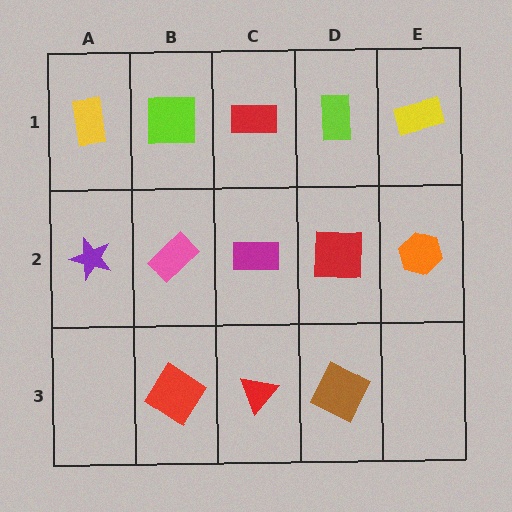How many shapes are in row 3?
3 shapes.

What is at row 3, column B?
A red diamond.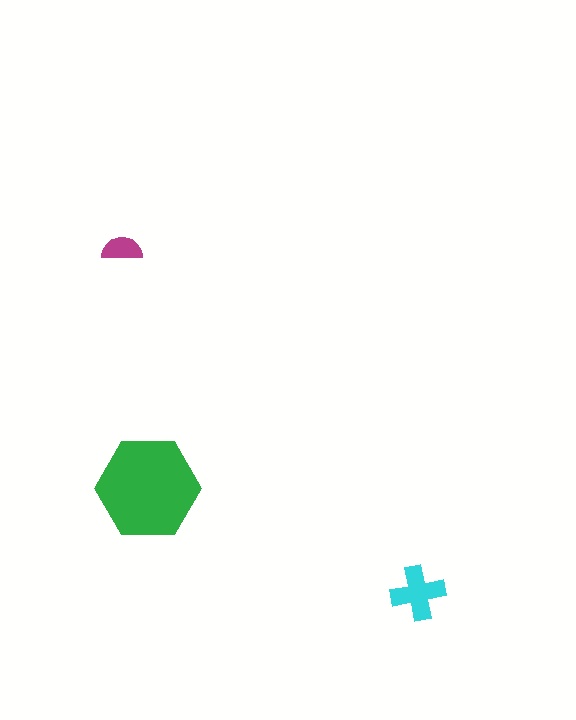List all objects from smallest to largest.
The magenta semicircle, the cyan cross, the green hexagon.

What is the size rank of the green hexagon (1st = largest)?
1st.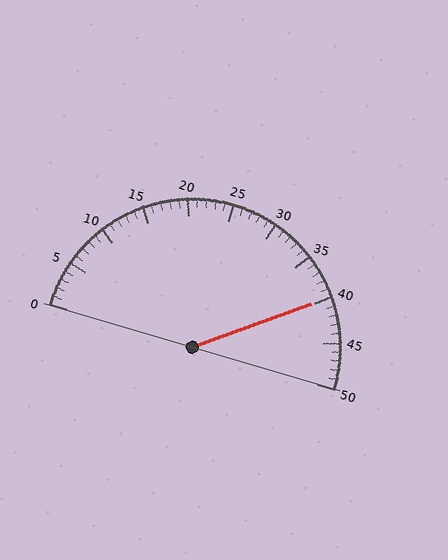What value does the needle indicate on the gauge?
The needle indicates approximately 40.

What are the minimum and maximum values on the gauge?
The gauge ranges from 0 to 50.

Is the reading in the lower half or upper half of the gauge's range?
The reading is in the upper half of the range (0 to 50).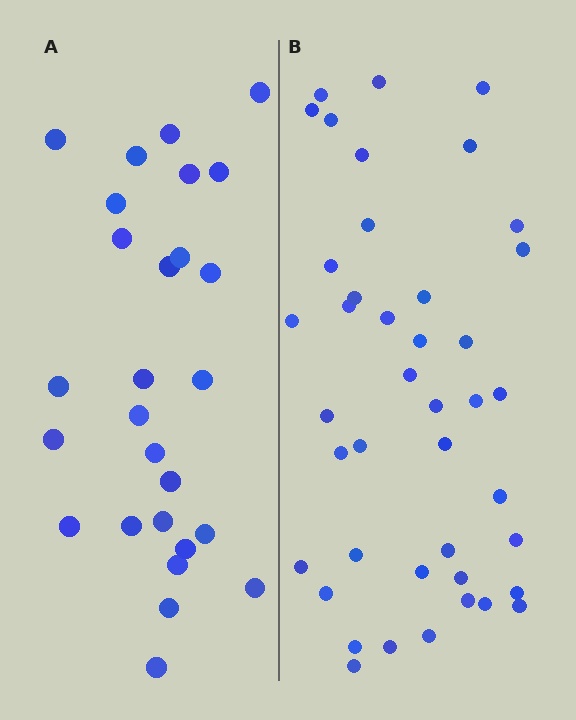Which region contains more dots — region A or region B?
Region B (the right region) has more dots.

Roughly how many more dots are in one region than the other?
Region B has approximately 15 more dots than region A.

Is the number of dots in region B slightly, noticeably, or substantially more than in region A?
Region B has substantially more. The ratio is roughly 1.6 to 1.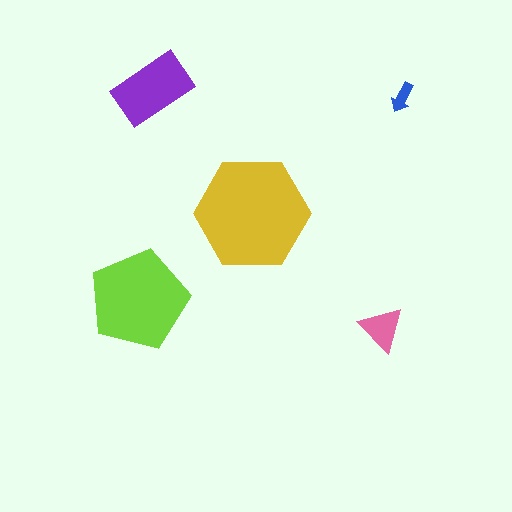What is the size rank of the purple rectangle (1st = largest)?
3rd.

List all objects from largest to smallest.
The yellow hexagon, the lime pentagon, the purple rectangle, the pink triangle, the blue arrow.